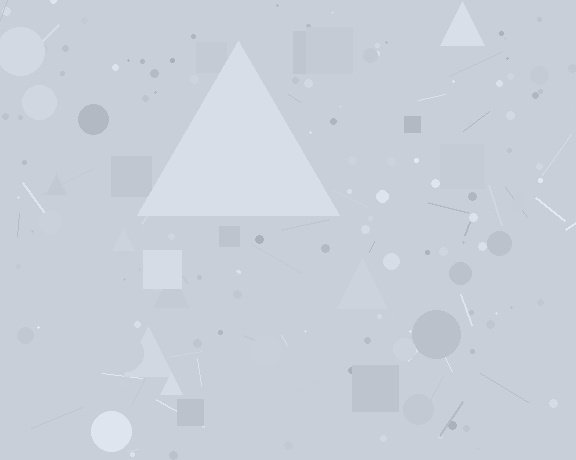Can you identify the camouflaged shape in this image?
The camouflaged shape is a triangle.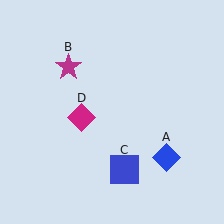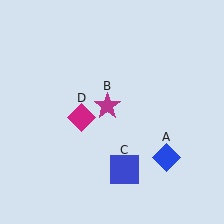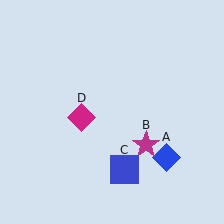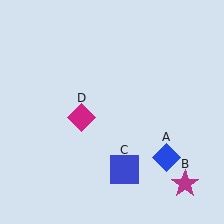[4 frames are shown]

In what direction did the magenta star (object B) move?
The magenta star (object B) moved down and to the right.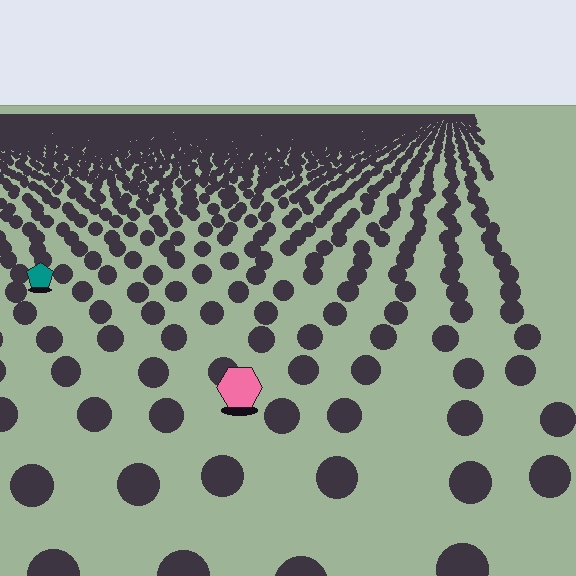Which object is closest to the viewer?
The pink hexagon is closest. The texture marks near it are larger and more spread out.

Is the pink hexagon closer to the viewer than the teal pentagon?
Yes. The pink hexagon is closer — you can tell from the texture gradient: the ground texture is coarser near it.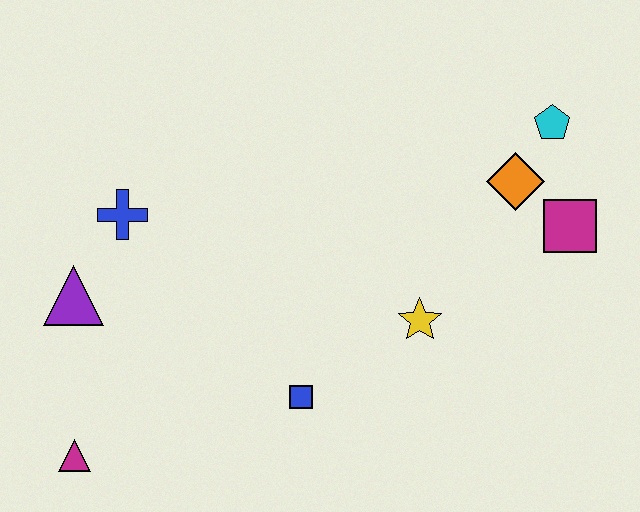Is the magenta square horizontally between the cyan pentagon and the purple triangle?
No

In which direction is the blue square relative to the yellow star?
The blue square is to the left of the yellow star.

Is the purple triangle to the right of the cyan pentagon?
No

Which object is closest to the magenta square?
The orange diamond is closest to the magenta square.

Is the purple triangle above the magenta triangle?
Yes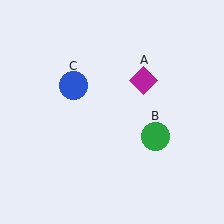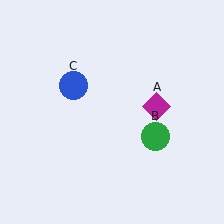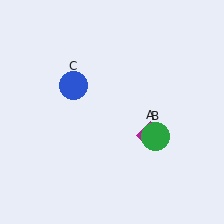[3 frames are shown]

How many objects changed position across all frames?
1 object changed position: magenta diamond (object A).